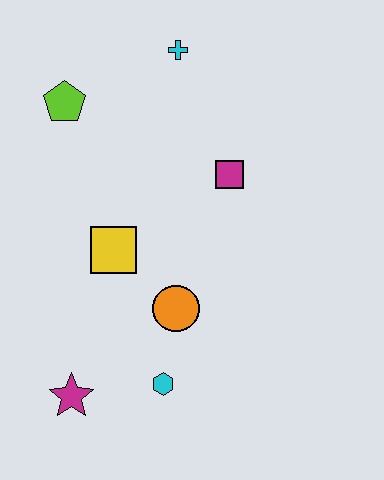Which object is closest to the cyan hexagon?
The orange circle is closest to the cyan hexagon.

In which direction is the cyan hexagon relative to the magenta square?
The cyan hexagon is below the magenta square.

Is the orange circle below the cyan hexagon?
No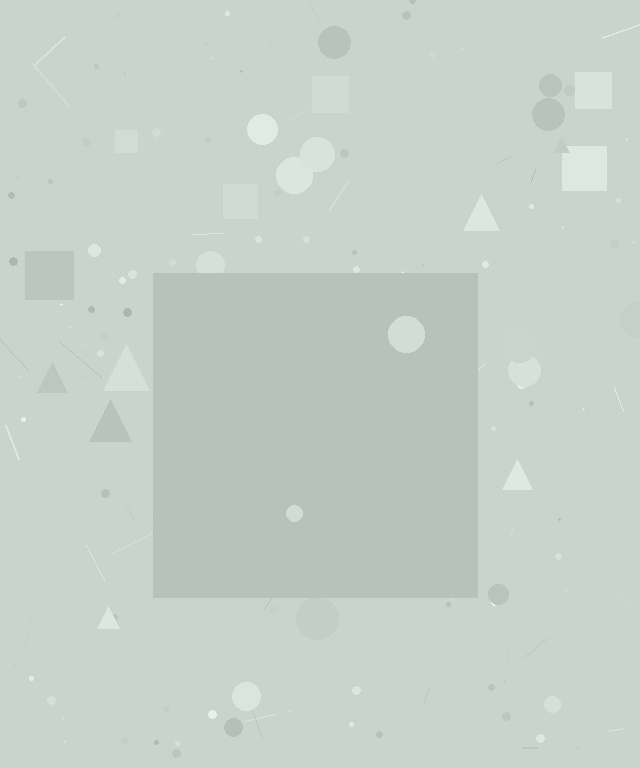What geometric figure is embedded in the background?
A square is embedded in the background.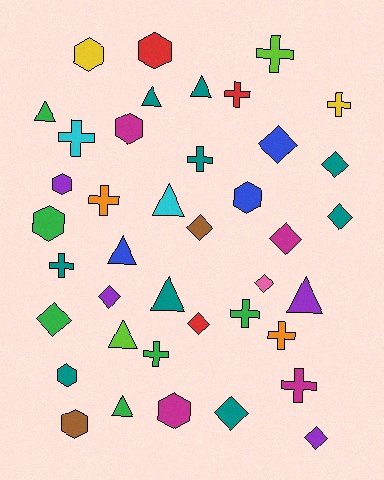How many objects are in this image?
There are 40 objects.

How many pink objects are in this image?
There is 1 pink object.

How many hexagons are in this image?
There are 9 hexagons.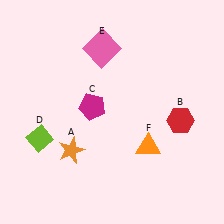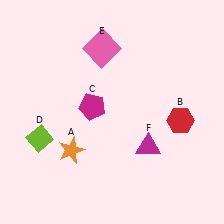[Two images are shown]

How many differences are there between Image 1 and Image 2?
There is 1 difference between the two images.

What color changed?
The triangle (F) changed from orange in Image 1 to magenta in Image 2.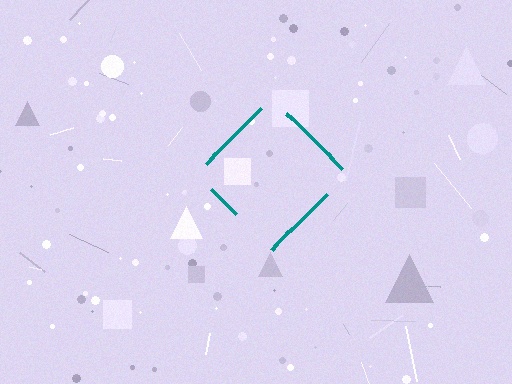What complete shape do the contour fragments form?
The contour fragments form a diamond.